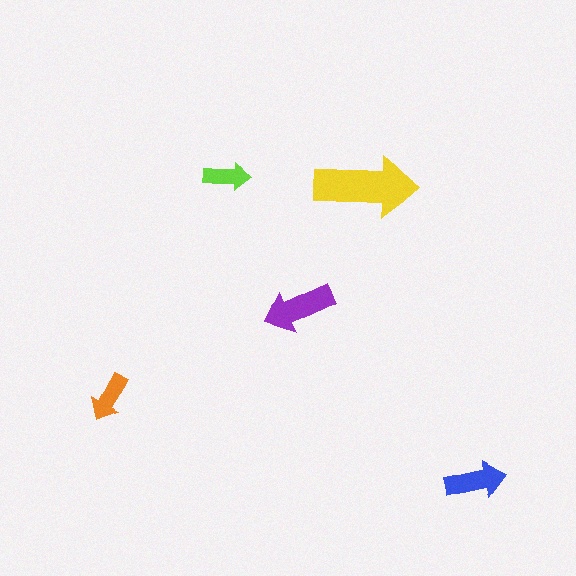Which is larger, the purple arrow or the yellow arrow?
The yellow one.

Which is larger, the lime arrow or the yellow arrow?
The yellow one.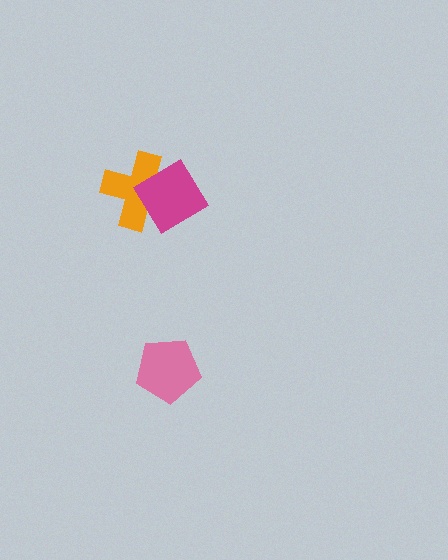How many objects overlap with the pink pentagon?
0 objects overlap with the pink pentagon.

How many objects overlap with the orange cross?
1 object overlaps with the orange cross.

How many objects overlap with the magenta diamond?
1 object overlaps with the magenta diamond.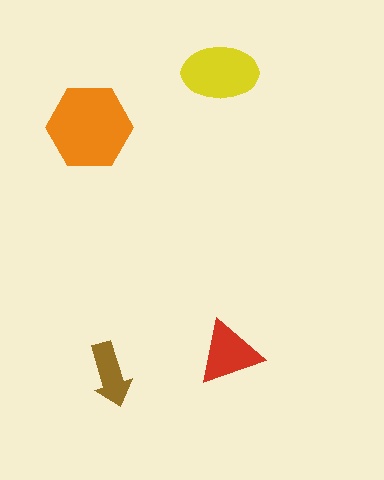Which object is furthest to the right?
The red triangle is rightmost.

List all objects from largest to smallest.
The orange hexagon, the yellow ellipse, the red triangle, the brown arrow.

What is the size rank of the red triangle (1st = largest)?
3rd.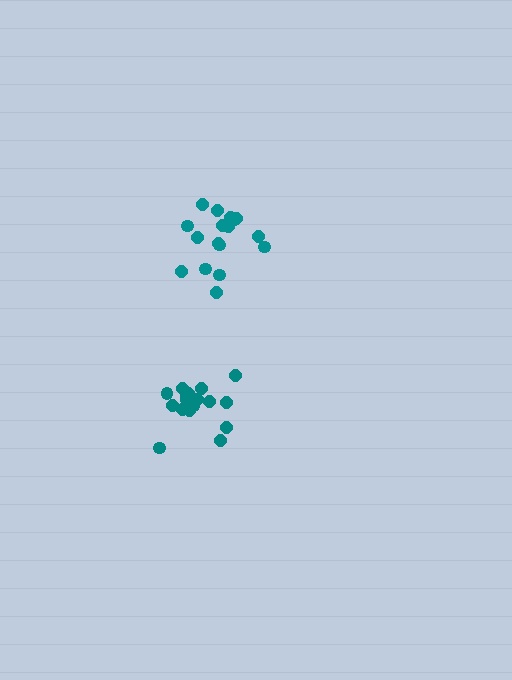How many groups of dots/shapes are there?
There are 2 groups.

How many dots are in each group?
Group 1: 17 dots, Group 2: 17 dots (34 total).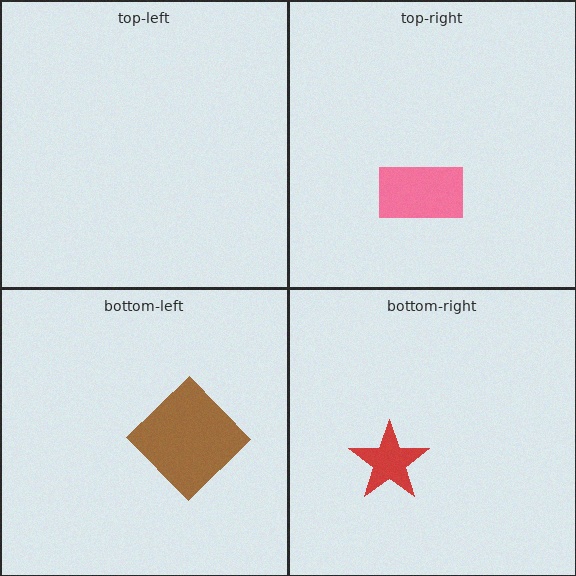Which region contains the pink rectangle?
The top-right region.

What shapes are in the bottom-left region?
The brown diamond.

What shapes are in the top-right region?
The pink rectangle.